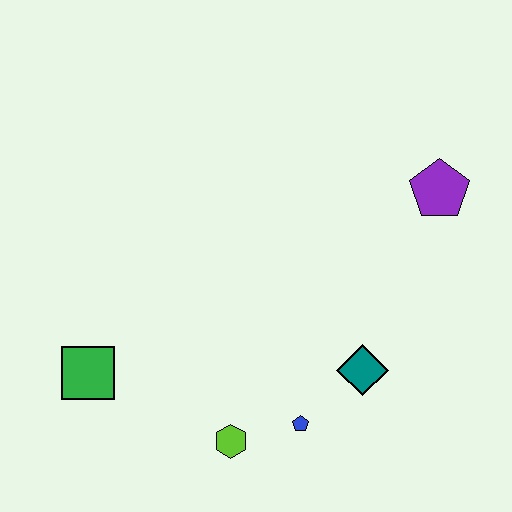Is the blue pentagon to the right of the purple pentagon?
No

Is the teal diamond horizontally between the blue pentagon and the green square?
No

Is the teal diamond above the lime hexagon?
Yes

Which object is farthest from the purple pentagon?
The green square is farthest from the purple pentagon.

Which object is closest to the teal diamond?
The blue pentagon is closest to the teal diamond.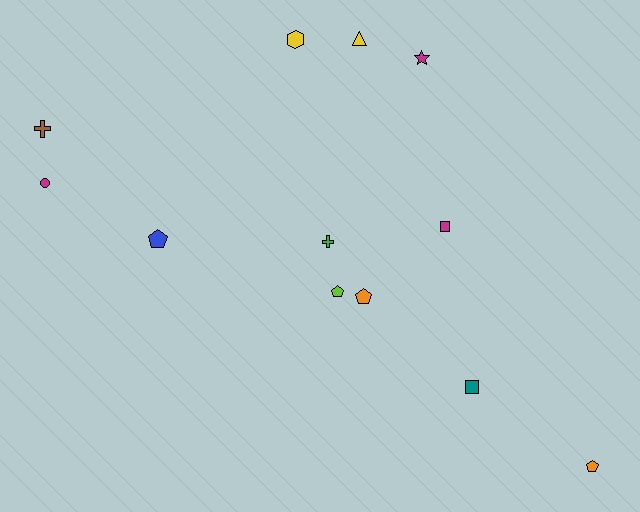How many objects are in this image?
There are 12 objects.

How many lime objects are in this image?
There is 1 lime object.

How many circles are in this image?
There is 1 circle.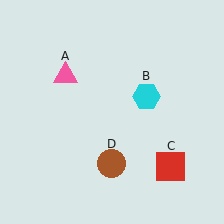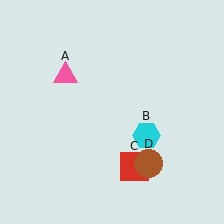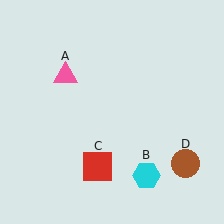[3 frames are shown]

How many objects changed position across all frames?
3 objects changed position: cyan hexagon (object B), red square (object C), brown circle (object D).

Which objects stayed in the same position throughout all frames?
Pink triangle (object A) remained stationary.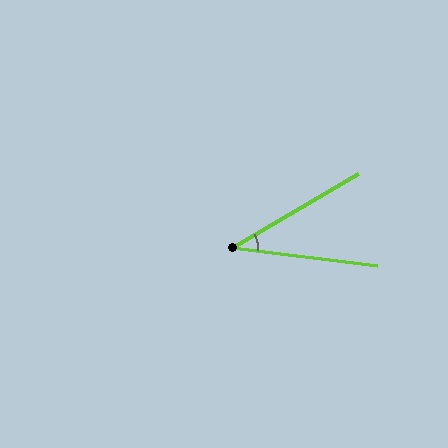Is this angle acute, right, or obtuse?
It is acute.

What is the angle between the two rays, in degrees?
Approximately 37 degrees.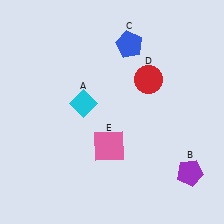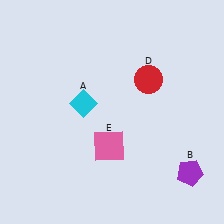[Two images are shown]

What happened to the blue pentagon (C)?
The blue pentagon (C) was removed in Image 2. It was in the top-right area of Image 1.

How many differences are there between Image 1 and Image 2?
There is 1 difference between the two images.